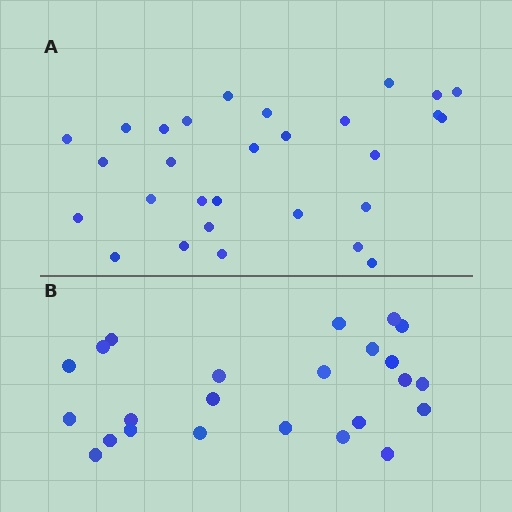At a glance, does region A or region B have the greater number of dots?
Region A (the top region) has more dots.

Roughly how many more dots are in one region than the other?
Region A has about 5 more dots than region B.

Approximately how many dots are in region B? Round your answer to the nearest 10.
About 20 dots. (The exact count is 24, which rounds to 20.)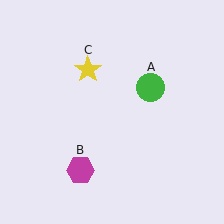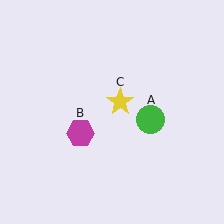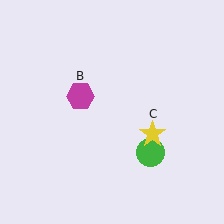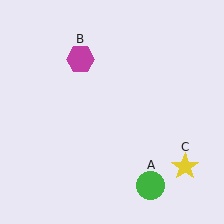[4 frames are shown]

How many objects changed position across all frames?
3 objects changed position: green circle (object A), magenta hexagon (object B), yellow star (object C).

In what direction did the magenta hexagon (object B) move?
The magenta hexagon (object B) moved up.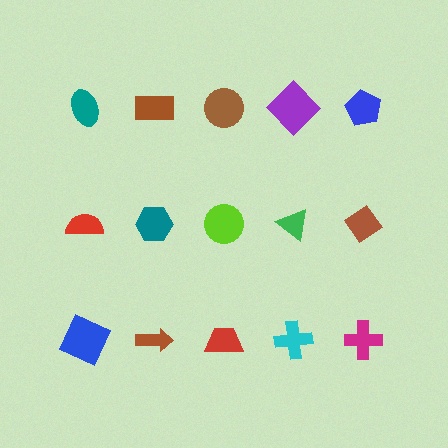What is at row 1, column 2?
A brown rectangle.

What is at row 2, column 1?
A red semicircle.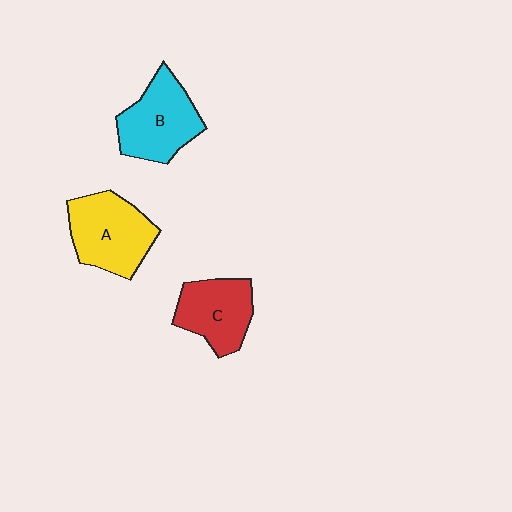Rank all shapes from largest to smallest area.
From largest to smallest: A (yellow), B (cyan), C (red).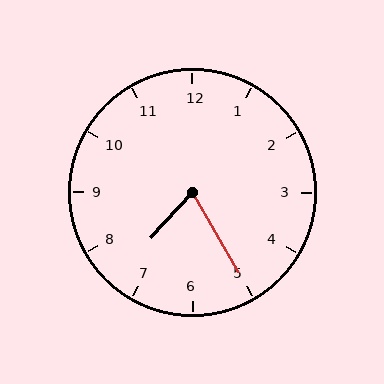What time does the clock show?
7:25.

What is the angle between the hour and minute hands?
Approximately 72 degrees.